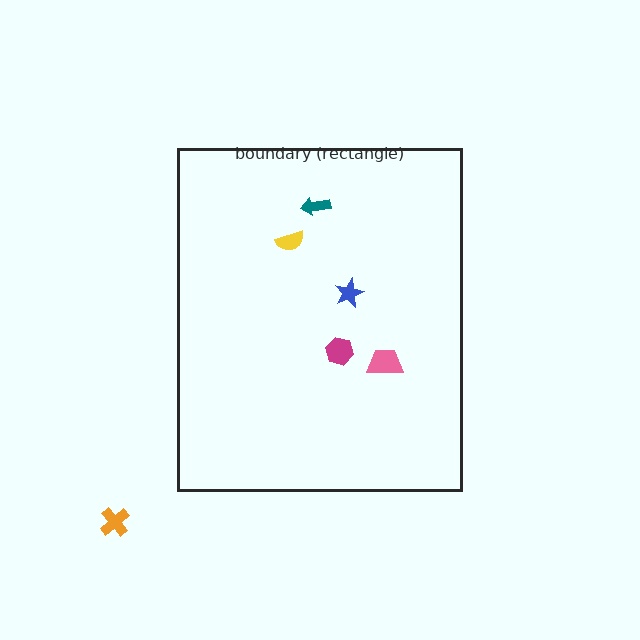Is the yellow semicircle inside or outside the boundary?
Inside.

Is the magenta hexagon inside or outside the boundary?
Inside.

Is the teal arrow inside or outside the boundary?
Inside.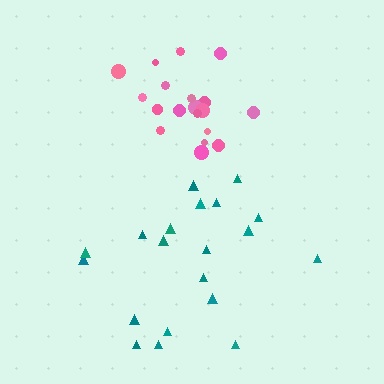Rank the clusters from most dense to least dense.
pink, teal.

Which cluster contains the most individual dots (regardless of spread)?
Teal (20).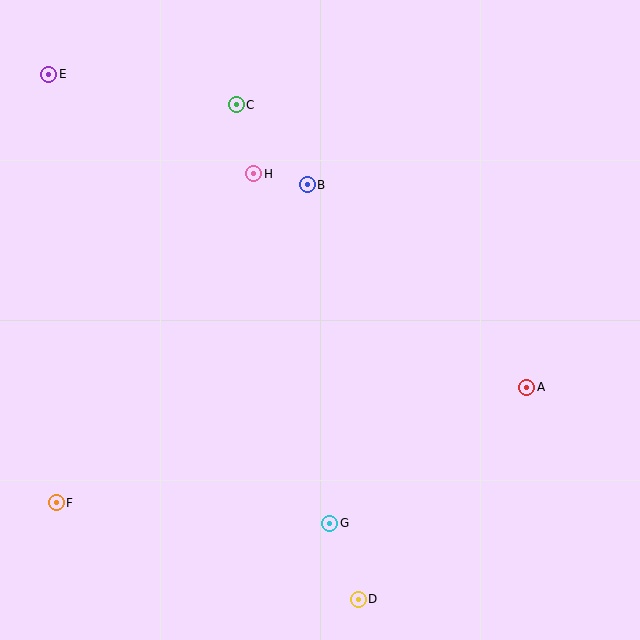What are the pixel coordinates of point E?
Point E is at (49, 74).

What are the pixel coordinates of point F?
Point F is at (56, 503).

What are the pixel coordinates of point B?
Point B is at (307, 185).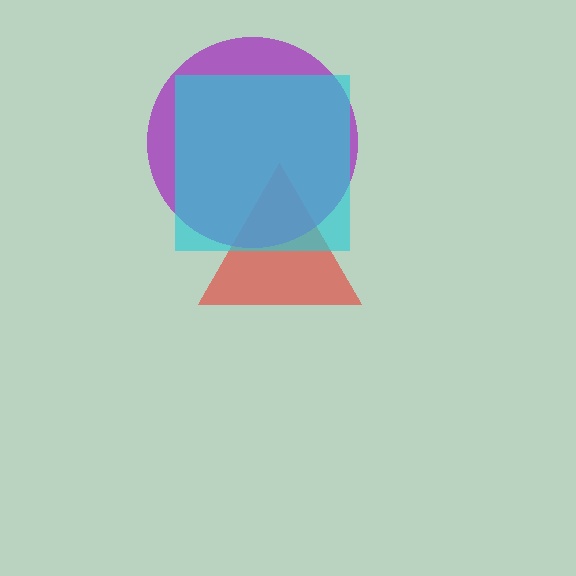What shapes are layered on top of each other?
The layered shapes are: a red triangle, a purple circle, a cyan square.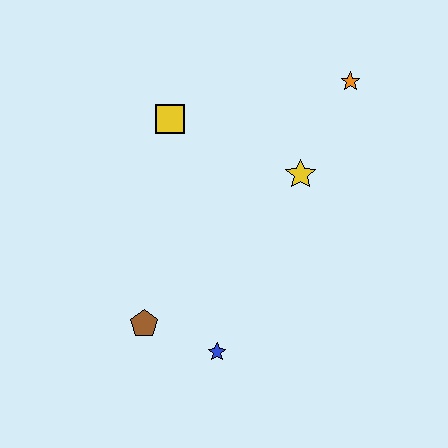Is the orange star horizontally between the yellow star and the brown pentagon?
No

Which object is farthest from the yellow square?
The blue star is farthest from the yellow square.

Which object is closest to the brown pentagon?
The blue star is closest to the brown pentagon.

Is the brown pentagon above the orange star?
No